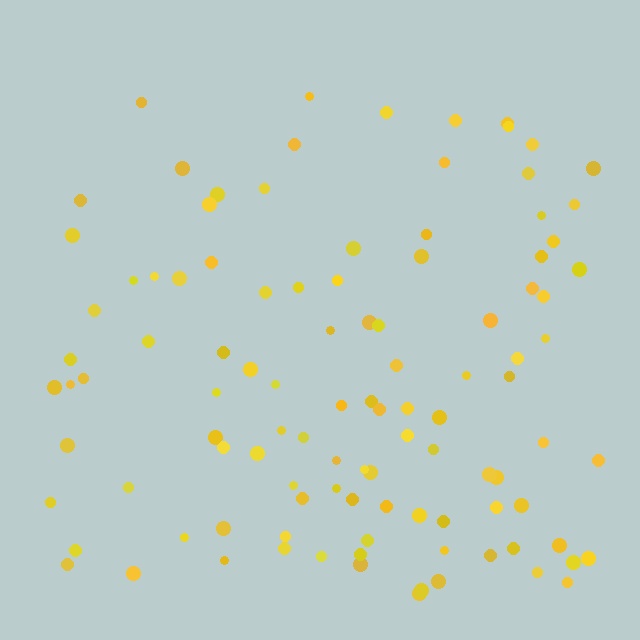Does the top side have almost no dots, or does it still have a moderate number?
Still a moderate number, just noticeably fewer than the bottom.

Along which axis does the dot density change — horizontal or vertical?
Vertical.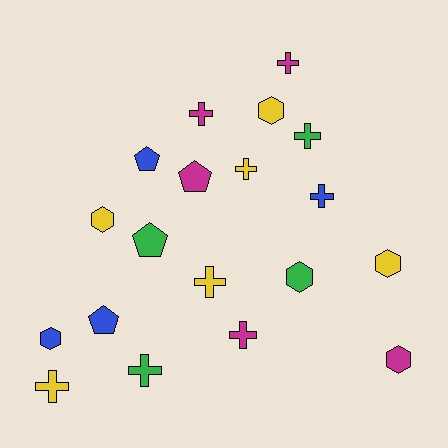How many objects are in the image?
There are 19 objects.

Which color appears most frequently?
Yellow, with 6 objects.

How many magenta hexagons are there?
There is 1 magenta hexagon.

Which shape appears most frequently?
Cross, with 9 objects.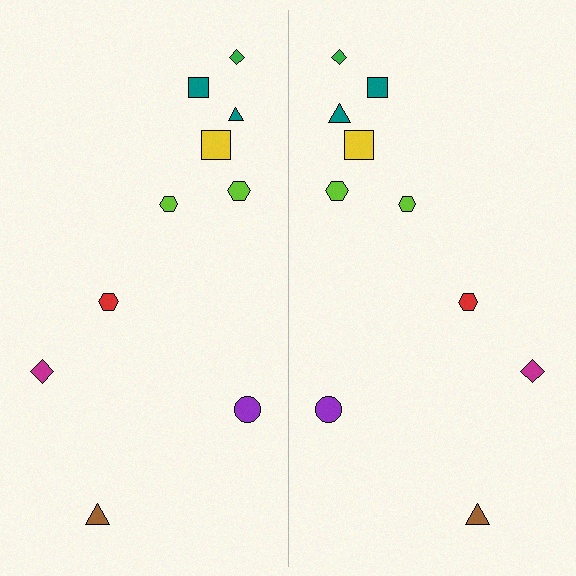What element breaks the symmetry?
The teal triangle on the right side has a different size than its mirror counterpart.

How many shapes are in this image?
There are 20 shapes in this image.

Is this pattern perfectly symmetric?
No, the pattern is not perfectly symmetric. The teal triangle on the right side has a different size than its mirror counterpart.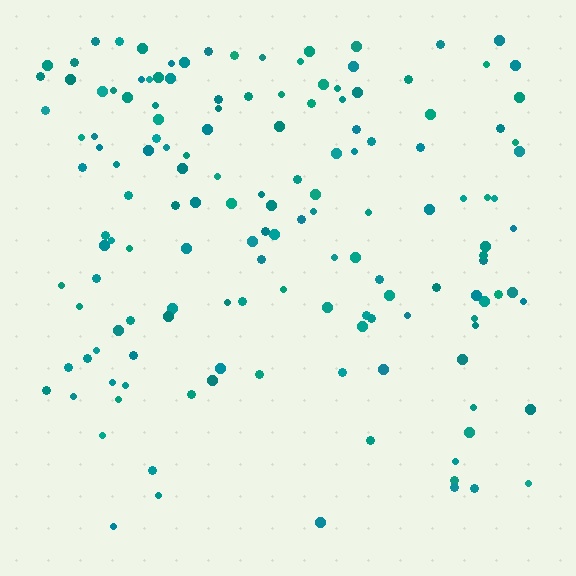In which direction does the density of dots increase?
From bottom to top, with the top side densest.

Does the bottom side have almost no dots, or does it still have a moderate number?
Still a moderate number, just noticeably fewer than the top.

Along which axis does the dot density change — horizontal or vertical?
Vertical.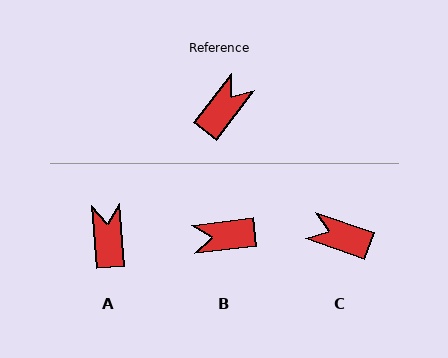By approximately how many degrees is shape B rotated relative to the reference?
Approximately 135 degrees counter-clockwise.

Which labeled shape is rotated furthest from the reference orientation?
B, about 135 degrees away.